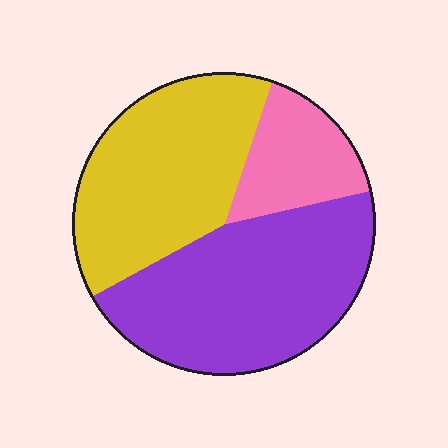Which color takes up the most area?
Purple, at roughly 45%.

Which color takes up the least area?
Pink, at roughly 15%.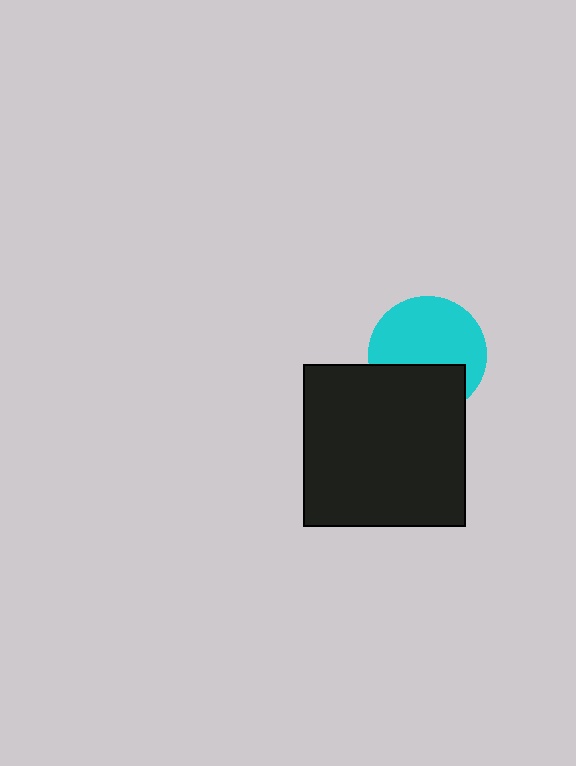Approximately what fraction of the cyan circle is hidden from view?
Roughly 36% of the cyan circle is hidden behind the black square.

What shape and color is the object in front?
The object in front is a black square.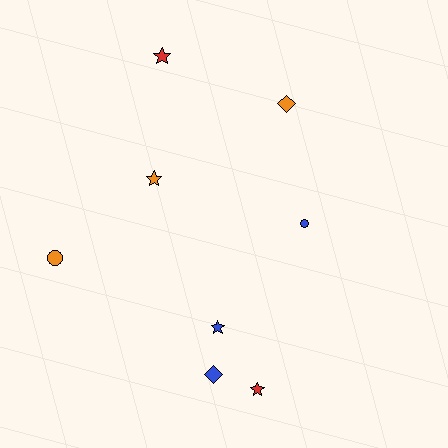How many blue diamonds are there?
There is 1 blue diamond.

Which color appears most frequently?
Blue, with 3 objects.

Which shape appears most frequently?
Star, with 4 objects.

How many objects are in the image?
There are 8 objects.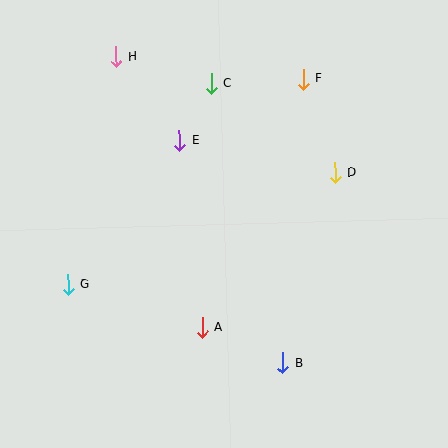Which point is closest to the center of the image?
Point E at (180, 140) is closest to the center.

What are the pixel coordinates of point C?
Point C is at (212, 84).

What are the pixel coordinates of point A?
Point A is at (202, 327).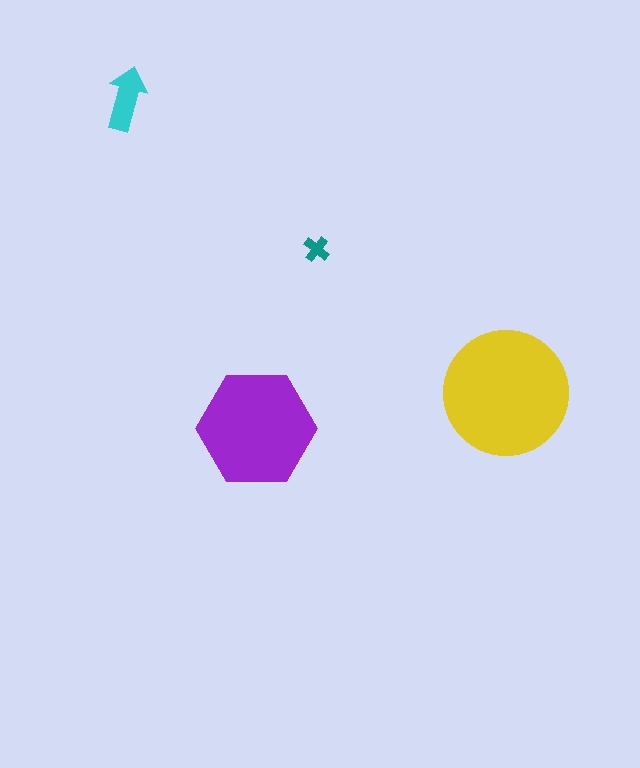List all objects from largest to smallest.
The yellow circle, the purple hexagon, the cyan arrow, the teal cross.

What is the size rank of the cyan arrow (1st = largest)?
3rd.